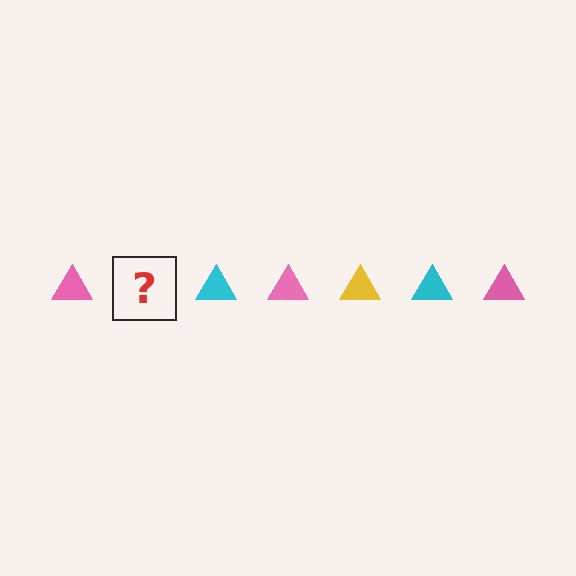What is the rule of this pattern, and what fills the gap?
The rule is that the pattern cycles through pink, yellow, cyan triangles. The gap should be filled with a yellow triangle.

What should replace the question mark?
The question mark should be replaced with a yellow triangle.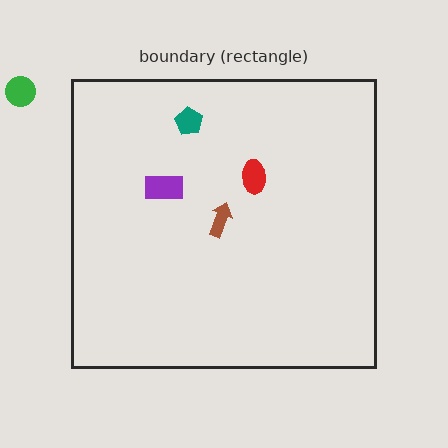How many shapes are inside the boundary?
4 inside, 1 outside.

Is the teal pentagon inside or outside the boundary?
Inside.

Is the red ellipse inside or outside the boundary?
Inside.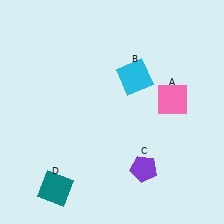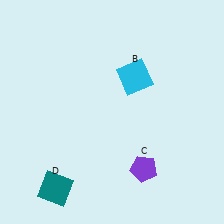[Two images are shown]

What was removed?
The pink square (A) was removed in Image 2.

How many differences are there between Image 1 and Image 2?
There is 1 difference between the two images.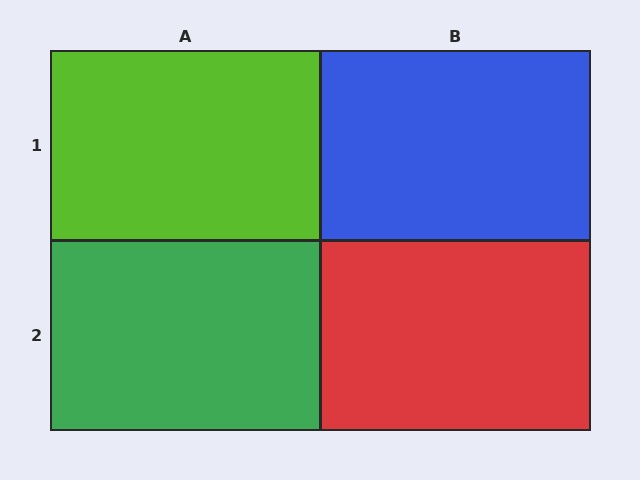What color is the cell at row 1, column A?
Lime.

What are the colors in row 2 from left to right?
Green, red.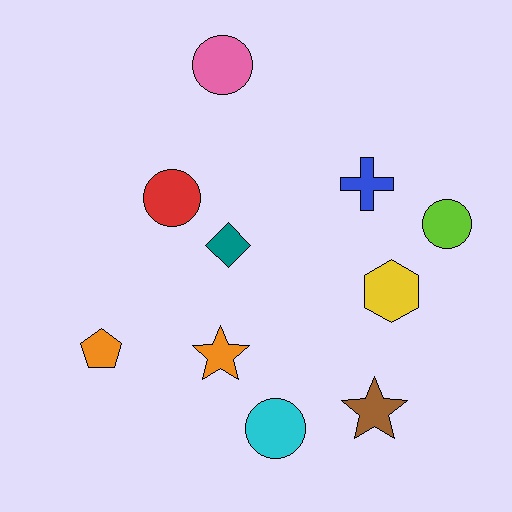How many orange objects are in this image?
There are 2 orange objects.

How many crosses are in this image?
There is 1 cross.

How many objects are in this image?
There are 10 objects.